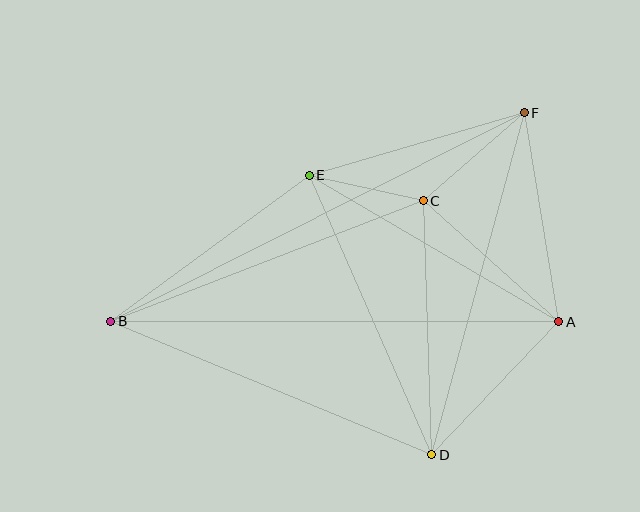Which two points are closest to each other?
Points C and E are closest to each other.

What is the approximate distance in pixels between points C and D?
The distance between C and D is approximately 254 pixels.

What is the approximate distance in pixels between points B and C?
The distance between B and C is approximately 335 pixels.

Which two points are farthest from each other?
Points B and F are farthest from each other.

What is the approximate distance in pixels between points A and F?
The distance between A and F is approximately 212 pixels.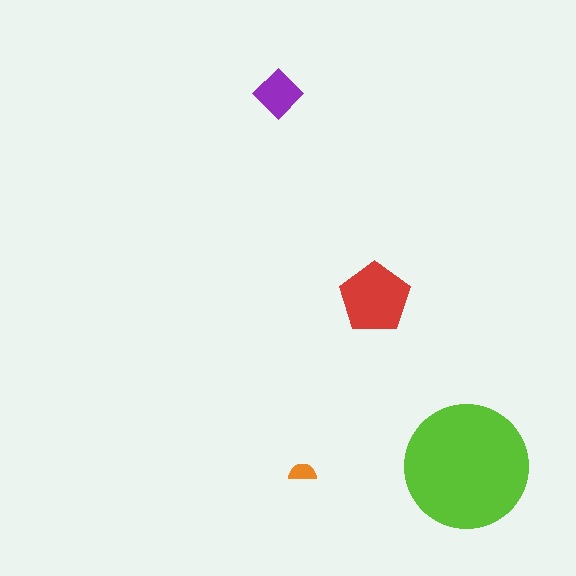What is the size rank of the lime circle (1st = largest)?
1st.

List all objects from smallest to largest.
The orange semicircle, the purple diamond, the red pentagon, the lime circle.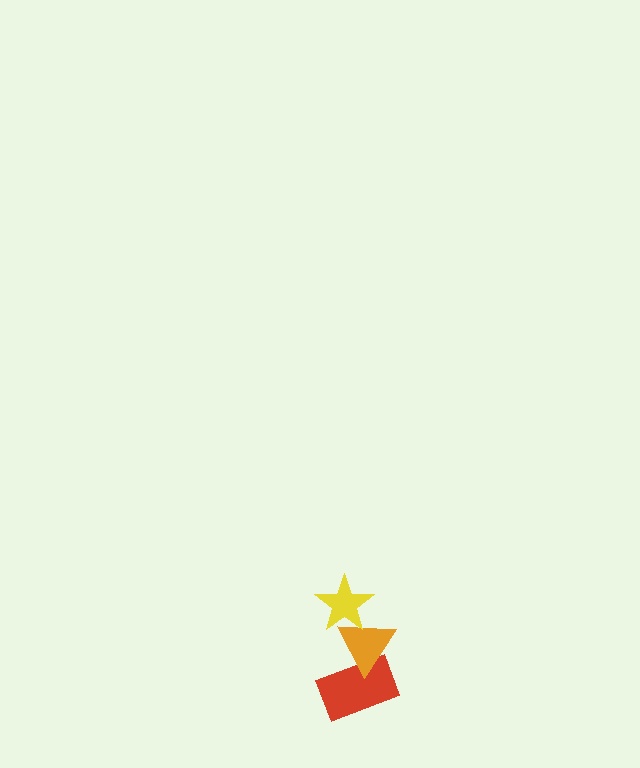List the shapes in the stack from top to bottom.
From top to bottom: the yellow star, the orange triangle, the red rectangle.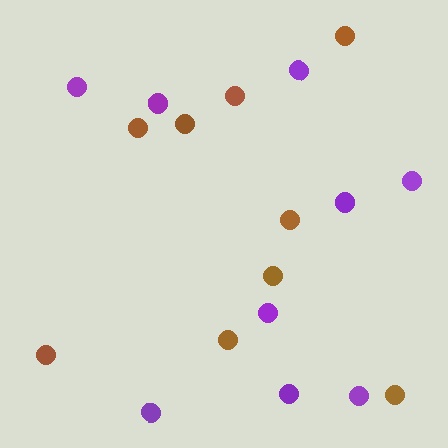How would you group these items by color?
There are 2 groups: one group of brown circles (9) and one group of purple circles (9).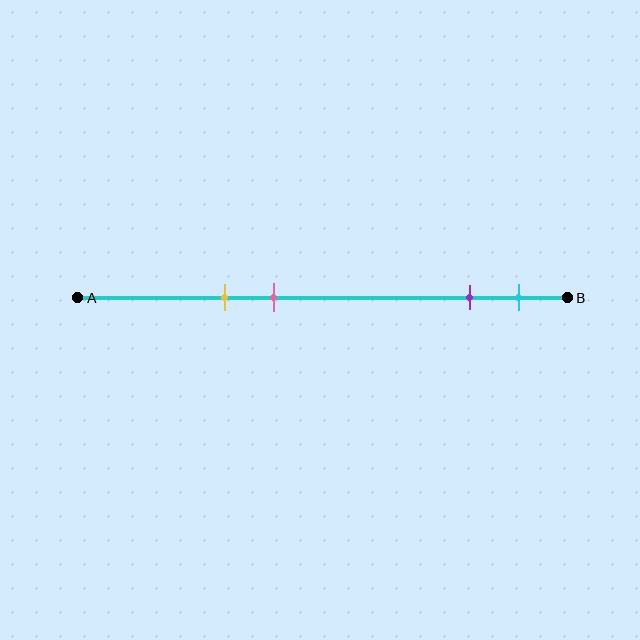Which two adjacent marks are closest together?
The purple and cyan marks are the closest adjacent pair.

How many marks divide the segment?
There are 4 marks dividing the segment.